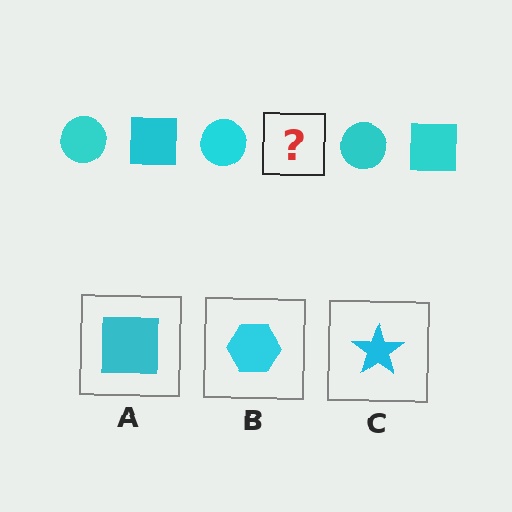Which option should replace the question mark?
Option A.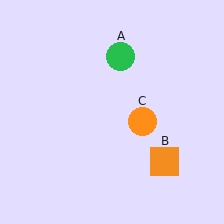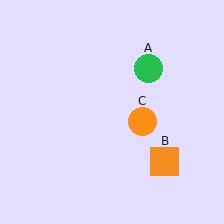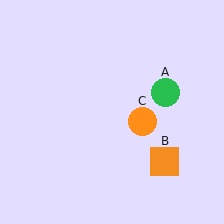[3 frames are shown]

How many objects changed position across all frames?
1 object changed position: green circle (object A).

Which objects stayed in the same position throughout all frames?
Orange square (object B) and orange circle (object C) remained stationary.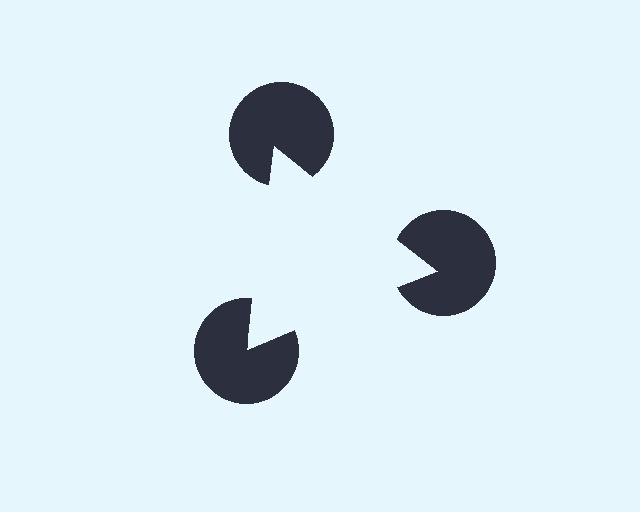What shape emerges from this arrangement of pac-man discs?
An illusory triangle — its edges are inferred from the aligned wedge cuts in the pac-man discs, not physically drawn.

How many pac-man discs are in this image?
There are 3 — one at each vertex of the illusory triangle.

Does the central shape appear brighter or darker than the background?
It typically appears slightly brighter than the background, even though no actual brightness change is drawn.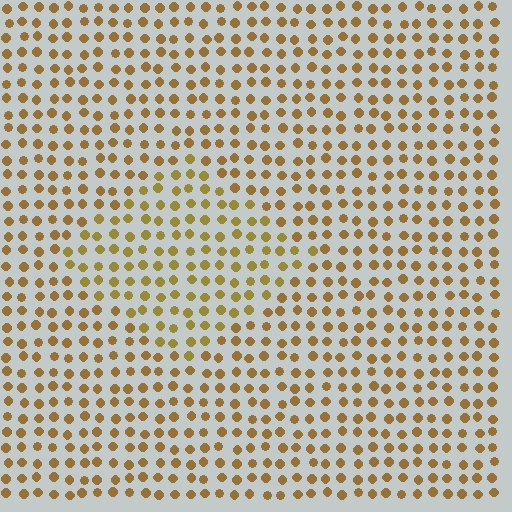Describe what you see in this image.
The image is filled with small brown elements in a uniform arrangement. A diamond-shaped region is visible where the elements are tinted to a slightly different hue, forming a subtle color boundary.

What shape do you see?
I see a diamond.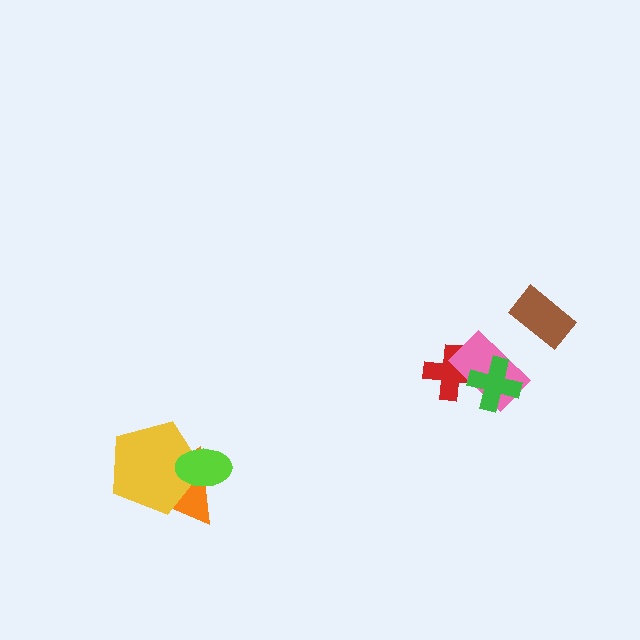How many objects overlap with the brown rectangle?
0 objects overlap with the brown rectangle.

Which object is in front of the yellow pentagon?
The lime ellipse is in front of the yellow pentagon.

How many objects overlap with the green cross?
2 objects overlap with the green cross.